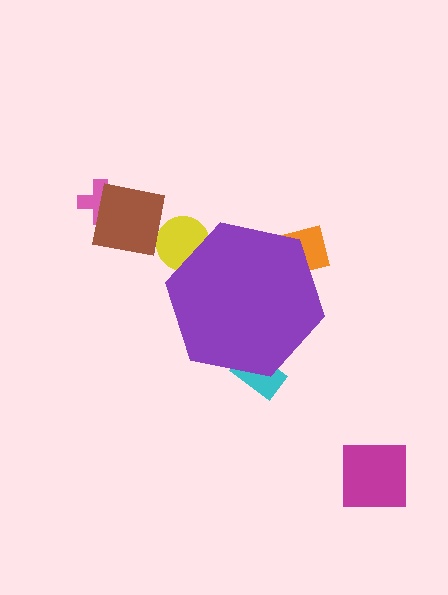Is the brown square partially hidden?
No, the brown square is fully visible.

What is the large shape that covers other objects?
A purple hexagon.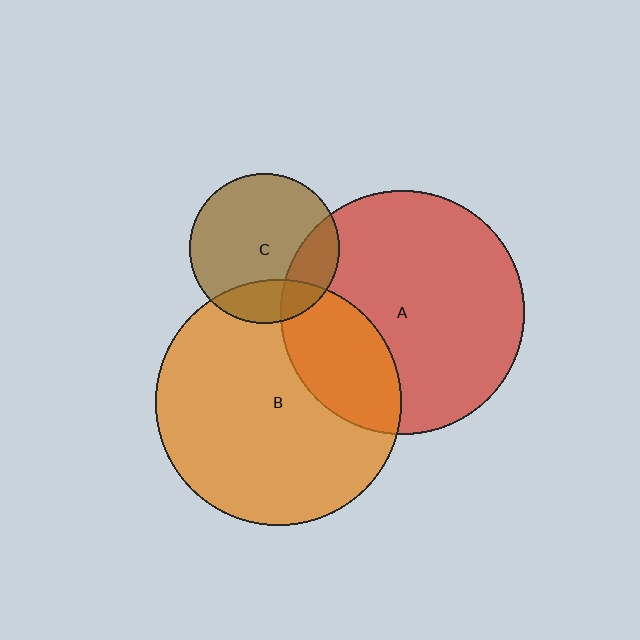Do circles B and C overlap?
Yes.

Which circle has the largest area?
Circle B (orange).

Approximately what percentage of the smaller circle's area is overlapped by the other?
Approximately 20%.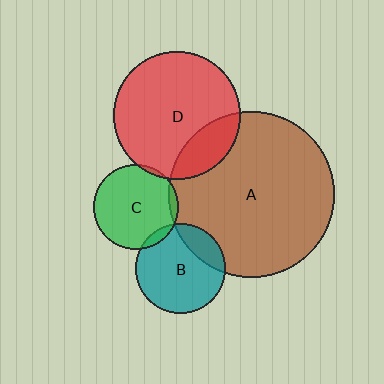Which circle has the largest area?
Circle A (brown).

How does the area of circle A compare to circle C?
Approximately 3.8 times.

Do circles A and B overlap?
Yes.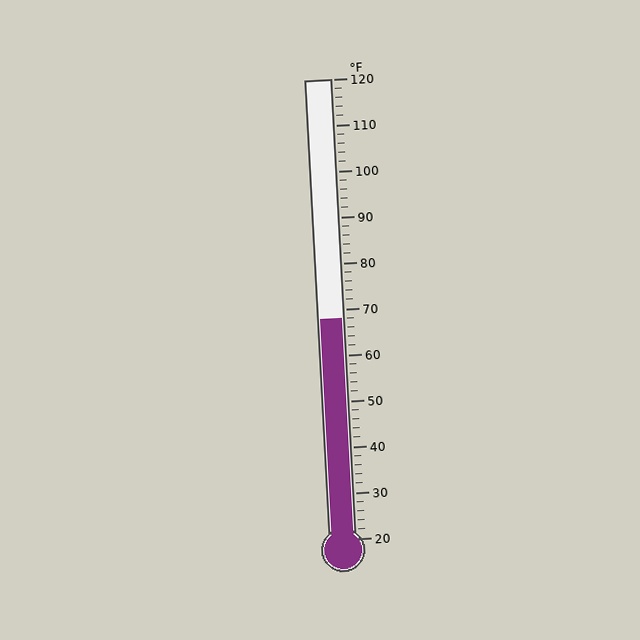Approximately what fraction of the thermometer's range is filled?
The thermometer is filled to approximately 50% of its range.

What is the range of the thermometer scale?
The thermometer scale ranges from 20°F to 120°F.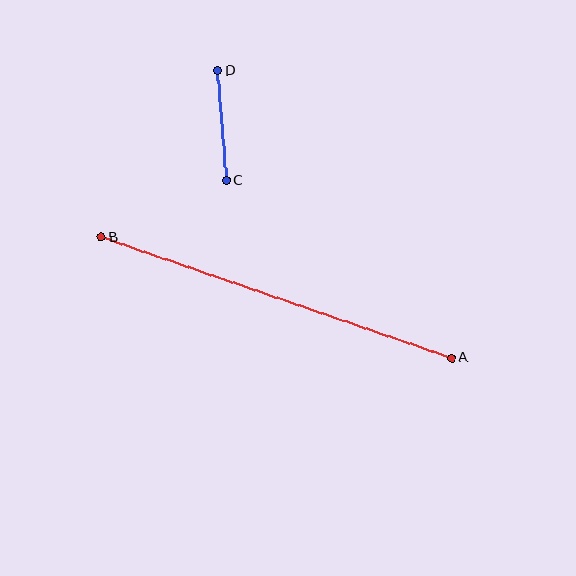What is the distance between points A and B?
The distance is approximately 371 pixels.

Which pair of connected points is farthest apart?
Points A and B are farthest apart.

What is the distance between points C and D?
The distance is approximately 110 pixels.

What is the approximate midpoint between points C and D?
The midpoint is at approximately (222, 126) pixels.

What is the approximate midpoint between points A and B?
The midpoint is at approximately (276, 298) pixels.